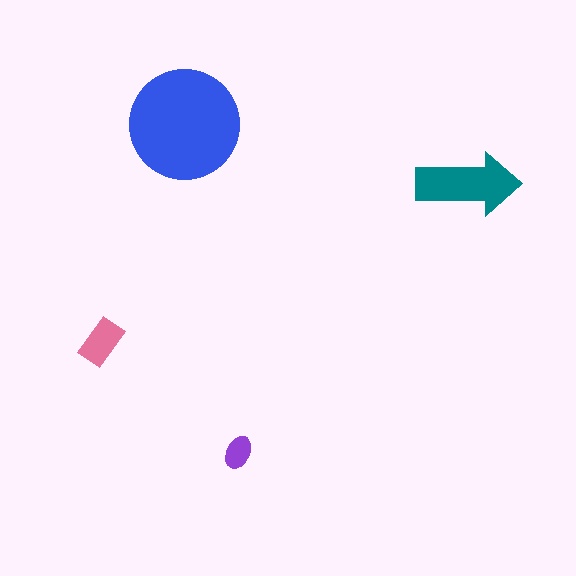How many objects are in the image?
There are 4 objects in the image.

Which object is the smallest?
The purple ellipse.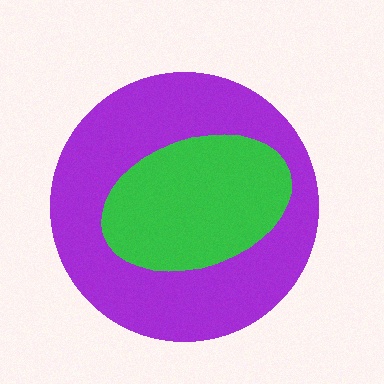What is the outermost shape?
The purple circle.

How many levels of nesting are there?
2.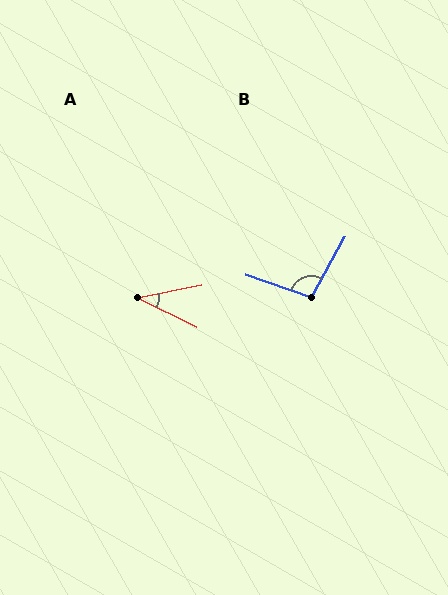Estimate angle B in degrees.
Approximately 100 degrees.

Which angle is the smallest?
A, at approximately 38 degrees.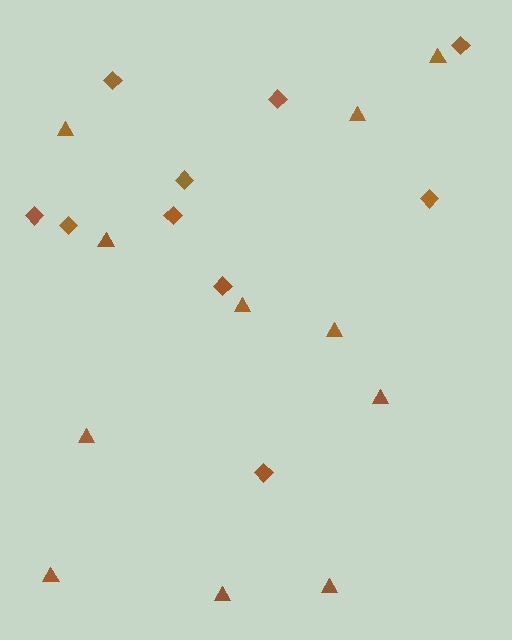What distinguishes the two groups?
There are 2 groups: one group of triangles (11) and one group of diamonds (10).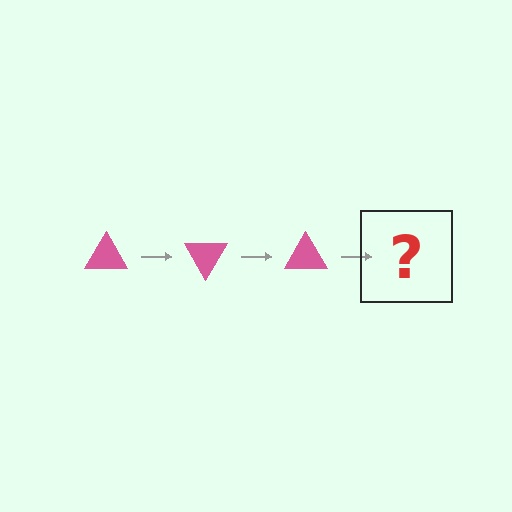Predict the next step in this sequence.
The next step is a pink triangle rotated 180 degrees.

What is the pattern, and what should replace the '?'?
The pattern is that the triangle rotates 60 degrees each step. The '?' should be a pink triangle rotated 180 degrees.